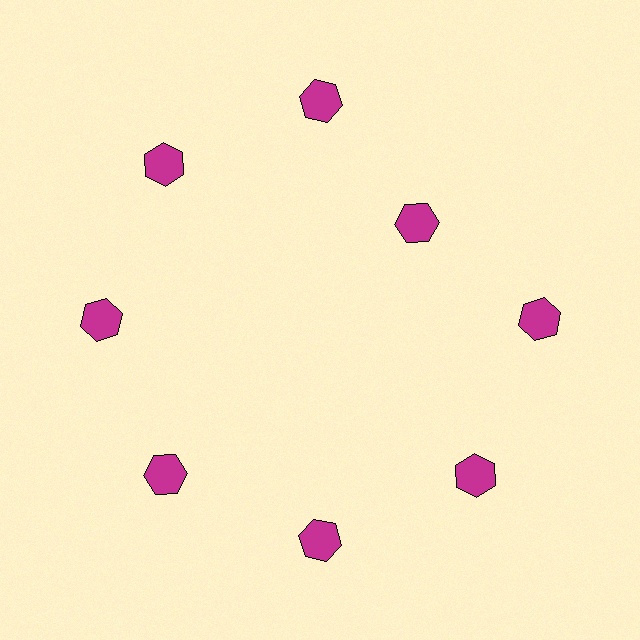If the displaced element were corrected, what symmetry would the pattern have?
It would have 8-fold rotational symmetry — the pattern would map onto itself every 45 degrees.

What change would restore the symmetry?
The symmetry would be restored by moving it outward, back onto the ring so that all 8 hexagons sit at equal angles and equal distance from the center.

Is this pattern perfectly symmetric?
No. The 8 magenta hexagons are arranged in a ring, but one element near the 2 o'clock position is pulled inward toward the center, breaking the 8-fold rotational symmetry.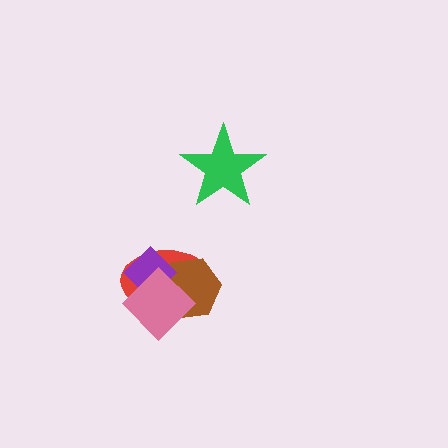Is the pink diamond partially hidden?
No, no other shape covers it.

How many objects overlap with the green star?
0 objects overlap with the green star.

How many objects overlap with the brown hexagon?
3 objects overlap with the brown hexagon.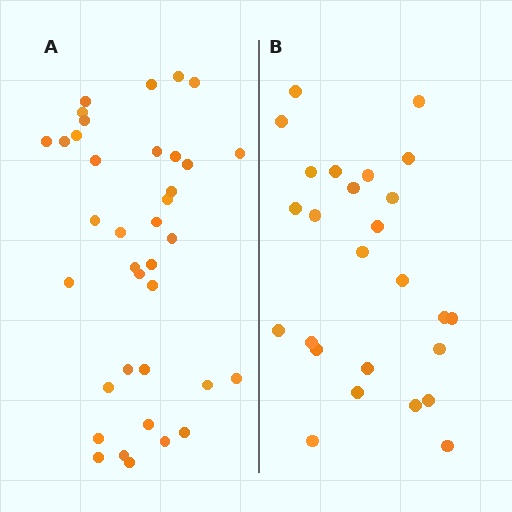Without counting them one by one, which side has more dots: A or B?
Region A (the left region) has more dots.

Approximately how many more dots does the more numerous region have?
Region A has roughly 12 or so more dots than region B.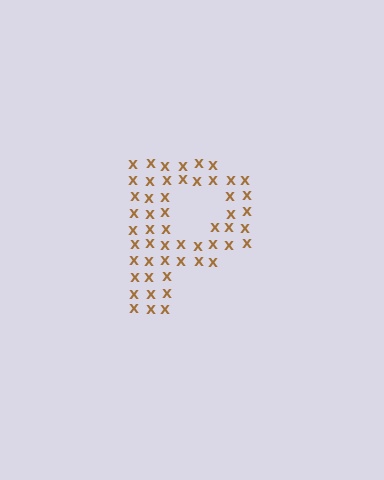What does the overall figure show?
The overall figure shows the letter P.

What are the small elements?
The small elements are letter X's.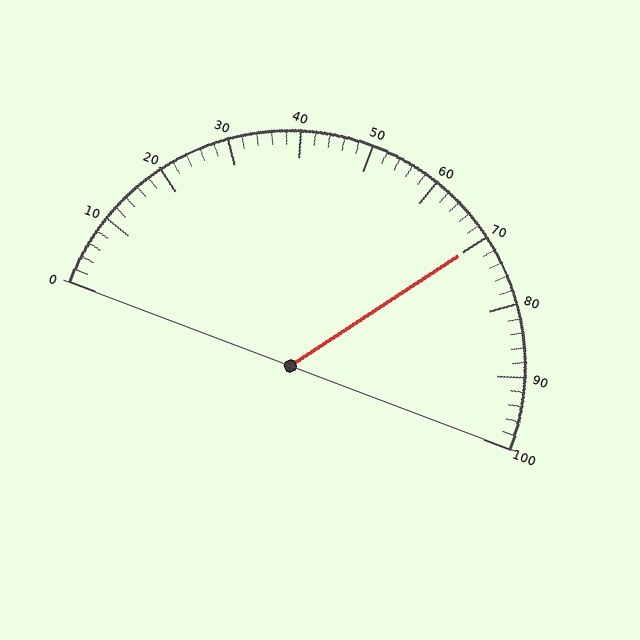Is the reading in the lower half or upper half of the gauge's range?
The reading is in the upper half of the range (0 to 100).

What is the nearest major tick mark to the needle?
The nearest major tick mark is 70.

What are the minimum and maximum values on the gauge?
The gauge ranges from 0 to 100.